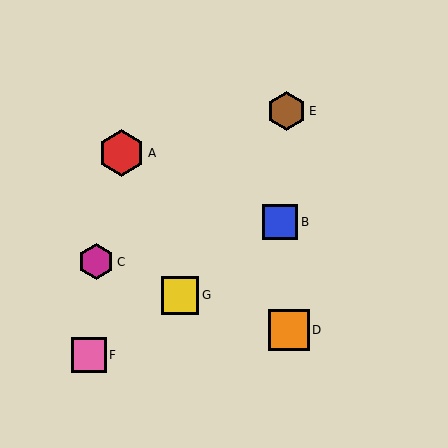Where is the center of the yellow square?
The center of the yellow square is at (180, 295).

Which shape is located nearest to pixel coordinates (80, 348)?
The pink square (labeled F) at (89, 355) is nearest to that location.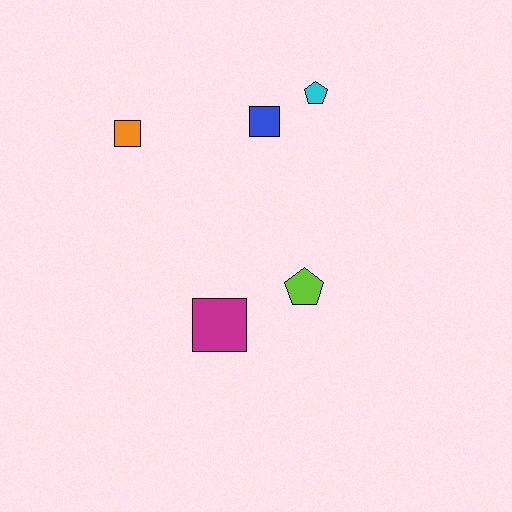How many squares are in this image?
There are 3 squares.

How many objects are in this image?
There are 5 objects.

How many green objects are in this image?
There are no green objects.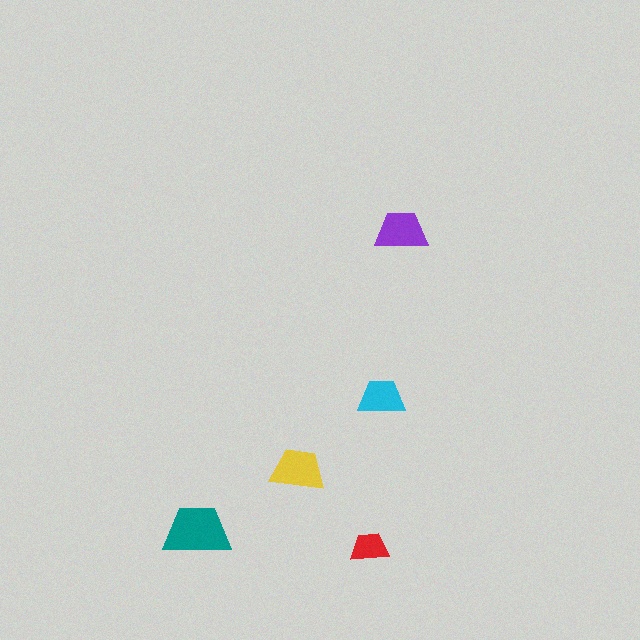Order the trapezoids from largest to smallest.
the teal one, the yellow one, the purple one, the cyan one, the red one.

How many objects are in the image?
There are 5 objects in the image.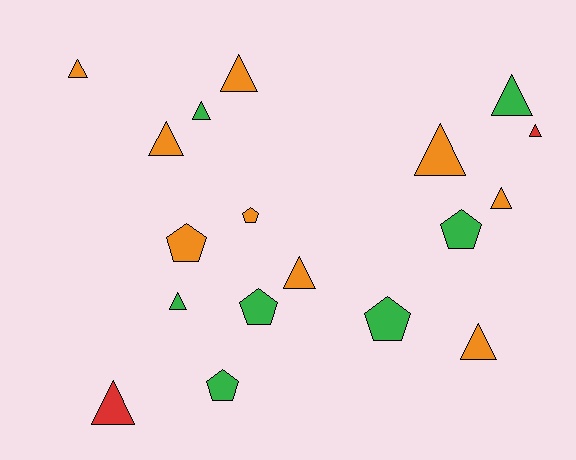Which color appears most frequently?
Orange, with 9 objects.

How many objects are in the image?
There are 18 objects.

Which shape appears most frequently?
Triangle, with 12 objects.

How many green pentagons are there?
There are 4 green pentagons.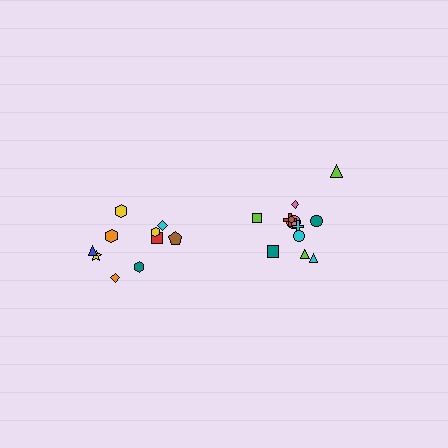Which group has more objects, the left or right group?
The right group.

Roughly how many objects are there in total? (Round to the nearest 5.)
Roughly 20 objects in total.